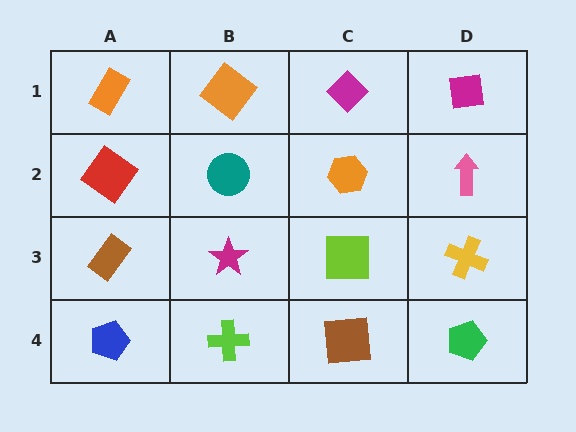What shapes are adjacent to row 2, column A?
An orange rectangle (row 1, column A), a brown rectangle (row 3, column A), a teal circle (row 2, column B).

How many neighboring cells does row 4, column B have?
3.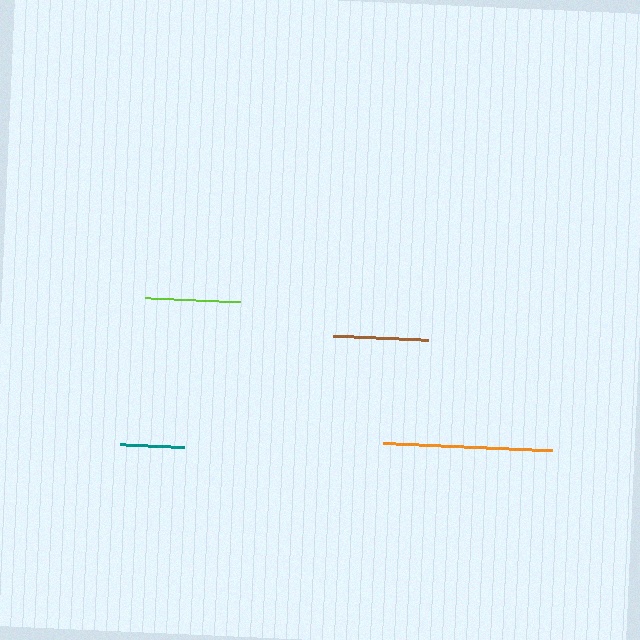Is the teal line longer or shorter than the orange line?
The orange line is longer than the teal line.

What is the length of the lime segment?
The lime segment is approximately 95 pixels long.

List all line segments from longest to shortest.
From longest to shortest: orange, lime, brown, teal.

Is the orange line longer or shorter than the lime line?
The orange line is longer than the lime line.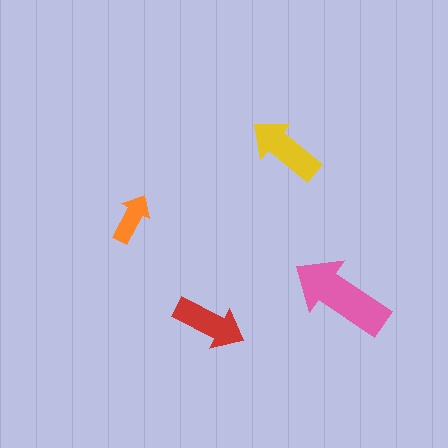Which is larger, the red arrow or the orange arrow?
The red one.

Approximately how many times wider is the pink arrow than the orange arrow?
About 2 times wider.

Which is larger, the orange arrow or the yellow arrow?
The yellow one.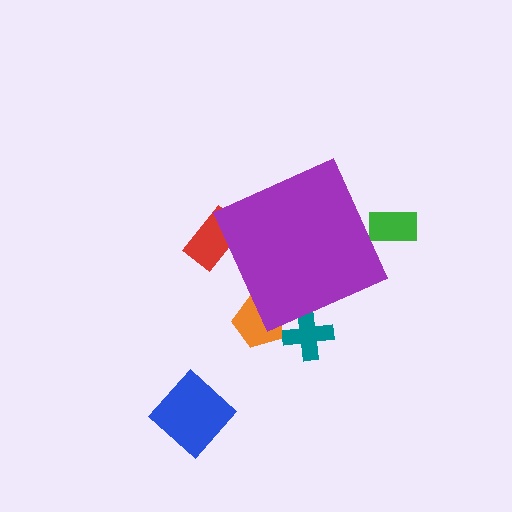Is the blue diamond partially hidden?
No, the blue diamond is fully visible.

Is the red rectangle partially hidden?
Yes, the red rectangle is partially hidden behind the purple diamond.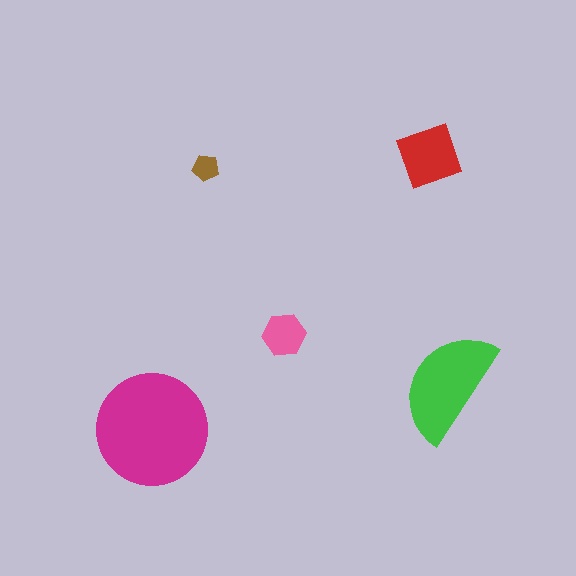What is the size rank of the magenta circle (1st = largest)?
1st.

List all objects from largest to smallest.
The magenta circle, the green semicircle, the red square, the pink hexagon, the brown pentagon.